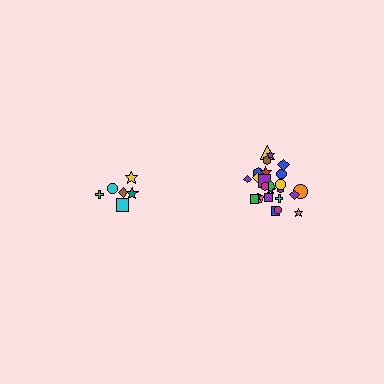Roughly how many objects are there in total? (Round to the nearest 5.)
Roughly 30 objects in total.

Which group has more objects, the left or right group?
The right group.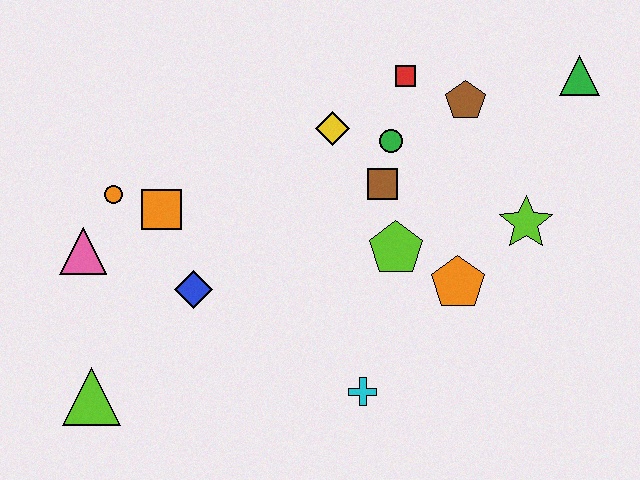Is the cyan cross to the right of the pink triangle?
Yes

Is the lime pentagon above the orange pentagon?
Yes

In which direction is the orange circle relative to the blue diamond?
The orange circle is above the blue diamond.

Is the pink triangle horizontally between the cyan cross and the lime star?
No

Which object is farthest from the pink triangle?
The green triangle is farthest from the pink triangle.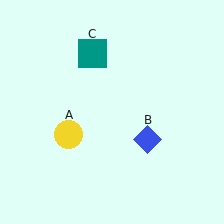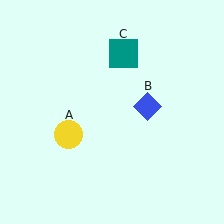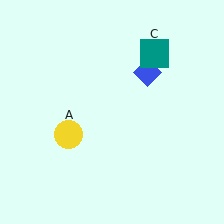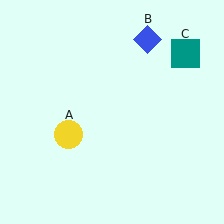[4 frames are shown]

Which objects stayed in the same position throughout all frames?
Yellow circle (object A) remained stationary.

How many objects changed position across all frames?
2 objects changed position: blue diamond (object B), teal square (object C).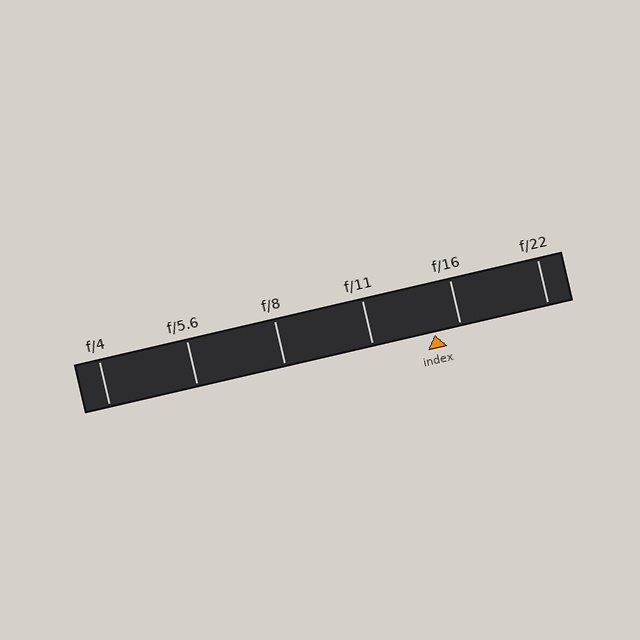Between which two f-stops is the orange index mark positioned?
The index mark is between f/11 and f/16.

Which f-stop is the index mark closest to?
The index mark is closest to f/16.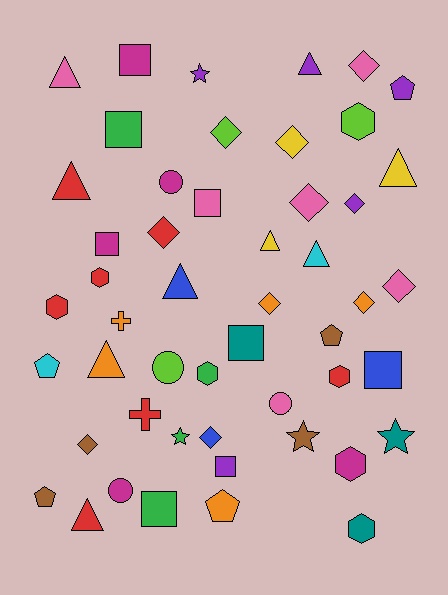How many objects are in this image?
There are 50 objects.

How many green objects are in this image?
There are 4 green objects.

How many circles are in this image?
There are 4 circles.